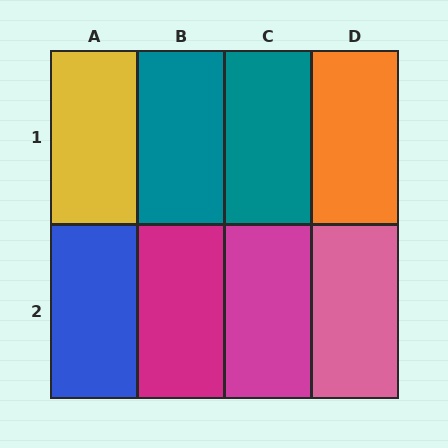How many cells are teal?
2 cells are teal.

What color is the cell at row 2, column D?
Pink.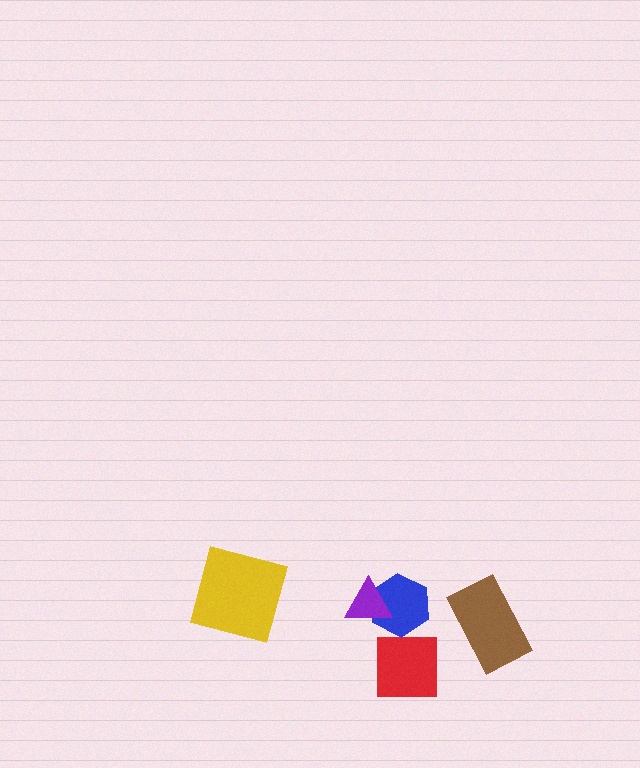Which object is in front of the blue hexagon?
The purple triangle is in front of the blue hexagon.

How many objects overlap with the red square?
0 objects overlap with the red square.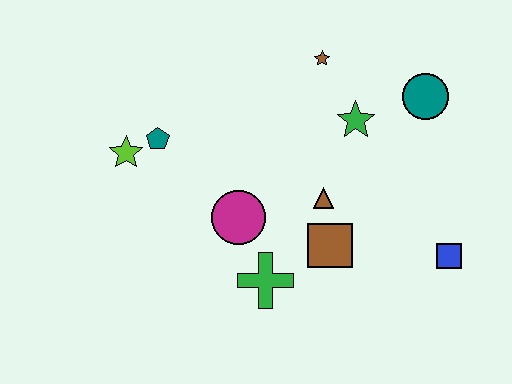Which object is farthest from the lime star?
The blue square is farthest from the lime star.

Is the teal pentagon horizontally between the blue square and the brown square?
No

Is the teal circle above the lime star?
Yes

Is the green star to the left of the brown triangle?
No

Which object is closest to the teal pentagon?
The lime star is closest to the teal pentagon.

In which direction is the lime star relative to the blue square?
The lime star is to the left of the blue square.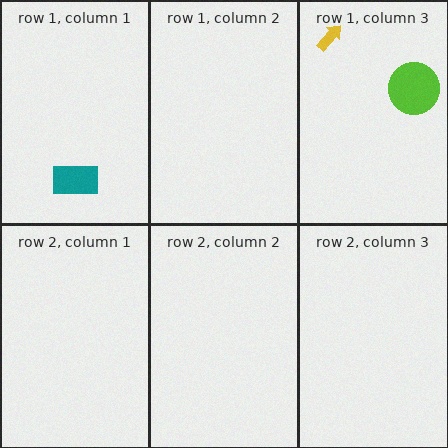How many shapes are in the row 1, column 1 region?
1.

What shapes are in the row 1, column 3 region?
The lime circle, the yellow arrow.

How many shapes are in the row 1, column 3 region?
2.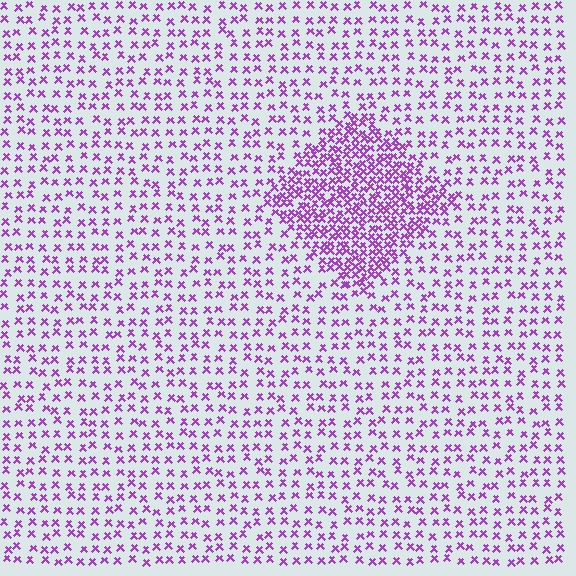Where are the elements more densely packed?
The elements are more densely packed inside the diamond boundary.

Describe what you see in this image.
The image contains small purple elements arranged at two different densities. A diamond-shaped region is visible where the elements are more densely packed than the surrounding area.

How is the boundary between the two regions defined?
The boundary is defined by a change in element density (approximately 2.5x ratio). All elements are the same color, size, and shape.